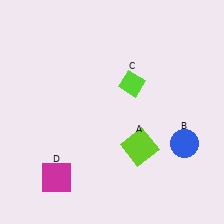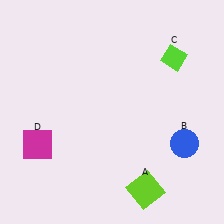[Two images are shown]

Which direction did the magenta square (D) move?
The magenta square (D) moved up.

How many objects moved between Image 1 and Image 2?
3 objects moved between the two images.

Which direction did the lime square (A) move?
The lime square (A) moved down.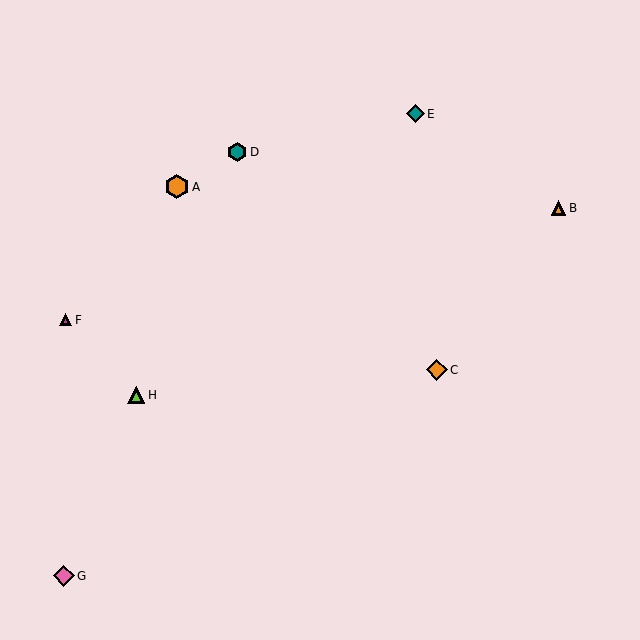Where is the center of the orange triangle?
The center of the orange triangle is at (559, 208).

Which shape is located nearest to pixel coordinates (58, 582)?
The pink diamond (labeled G) at (64, 576) is nearest to that location.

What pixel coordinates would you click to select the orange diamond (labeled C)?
Click at (437, 370) to select the orange diamond C.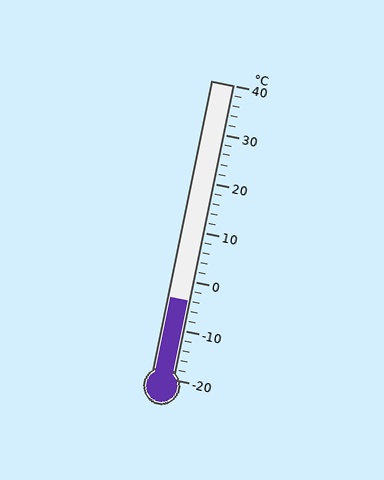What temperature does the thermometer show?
The thermometer shows approximately -4°C.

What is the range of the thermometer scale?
The thermometer scale ranges from -20°C to 40°C.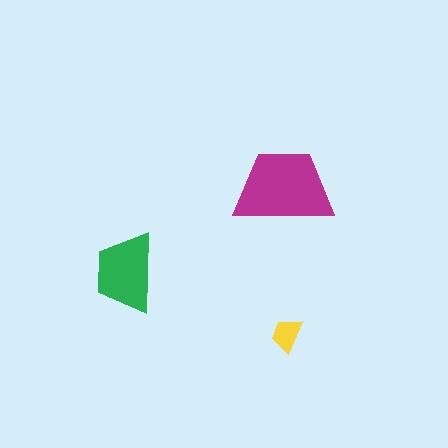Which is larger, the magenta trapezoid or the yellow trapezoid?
The magenta one.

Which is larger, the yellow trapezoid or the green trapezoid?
The green one.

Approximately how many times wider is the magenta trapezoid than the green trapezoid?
About 1.5 times wider.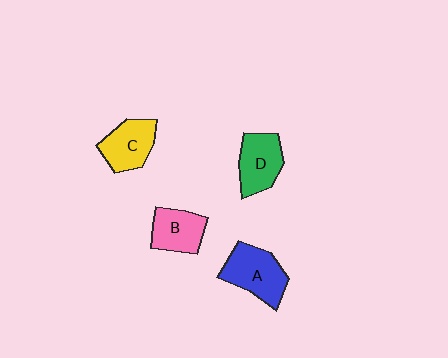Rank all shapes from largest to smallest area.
From largest to smallest: A (blue), D (green), C (yellow), B (pink).